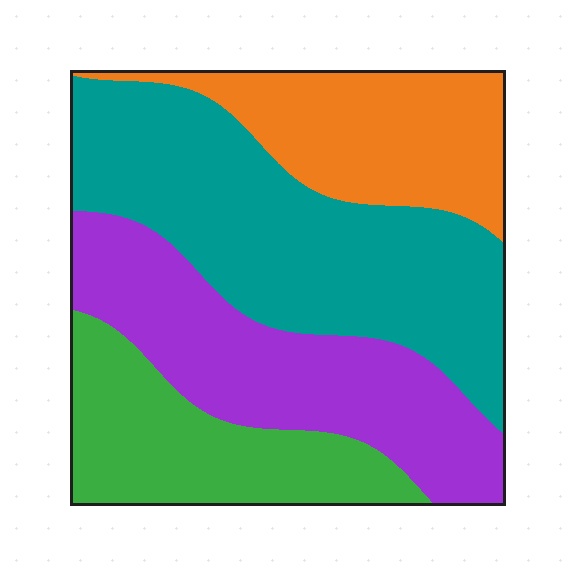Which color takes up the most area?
Teal, at roughly 35%.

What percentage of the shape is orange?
Orange takes up about one fifth (1/5) of the shape.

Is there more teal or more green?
Teal.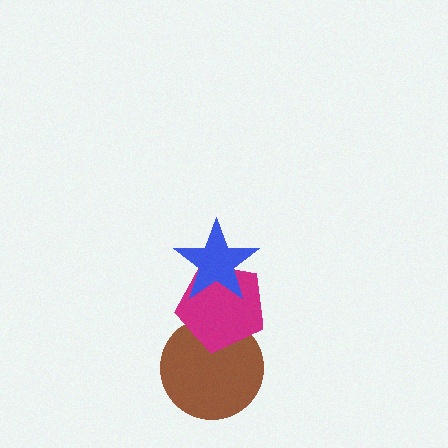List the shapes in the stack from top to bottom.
From top to bottom: the blue star, the magenta pentagon, the brown circle.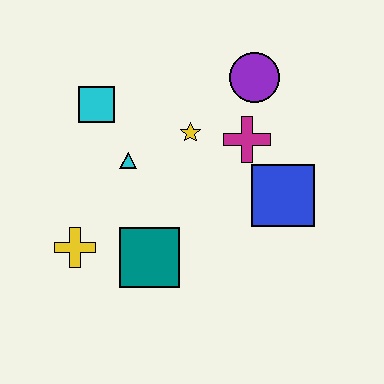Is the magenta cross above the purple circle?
No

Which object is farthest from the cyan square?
The blue square is farthest from the cyan square.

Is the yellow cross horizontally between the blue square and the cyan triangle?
No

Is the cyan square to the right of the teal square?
No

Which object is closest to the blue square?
The magenta cross is closest to the blue square.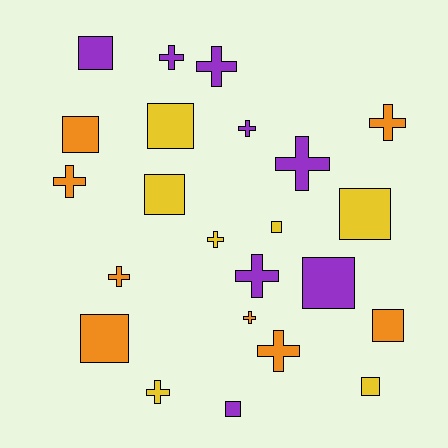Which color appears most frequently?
Purple, with 8 objects.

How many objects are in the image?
There are 23 objects.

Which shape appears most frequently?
Cross, with 12 objects.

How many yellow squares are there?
There are 5 yellow squares.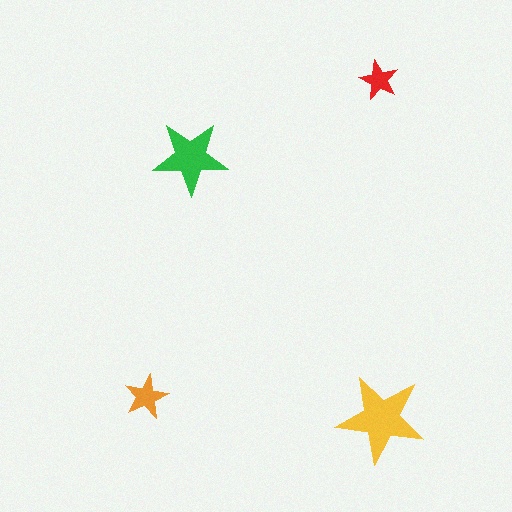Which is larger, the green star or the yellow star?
The yellow one.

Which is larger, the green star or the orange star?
The green one.